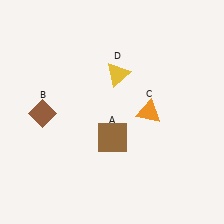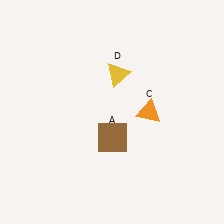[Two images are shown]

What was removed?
The brown diamond (B) was removed in Image 2.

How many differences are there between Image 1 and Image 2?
There is 1 difference between the two images.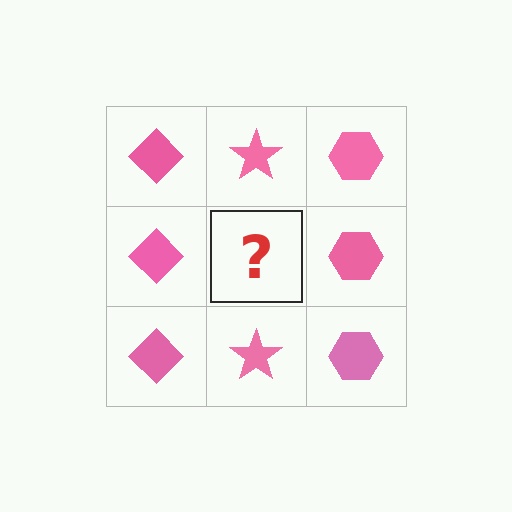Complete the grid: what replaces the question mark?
The question mark should be replaced with a pink star.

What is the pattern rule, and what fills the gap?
The rule is that each column has a consistent shape. The gap should be filled with a pink star.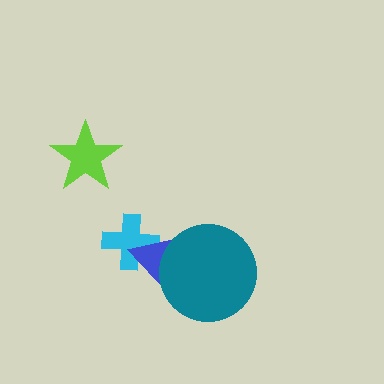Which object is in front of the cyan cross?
The blue triangle is in front of the cyan cross.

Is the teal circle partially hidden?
No, no other shape covers it.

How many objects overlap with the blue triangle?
2 objects overlap with the blue triangle.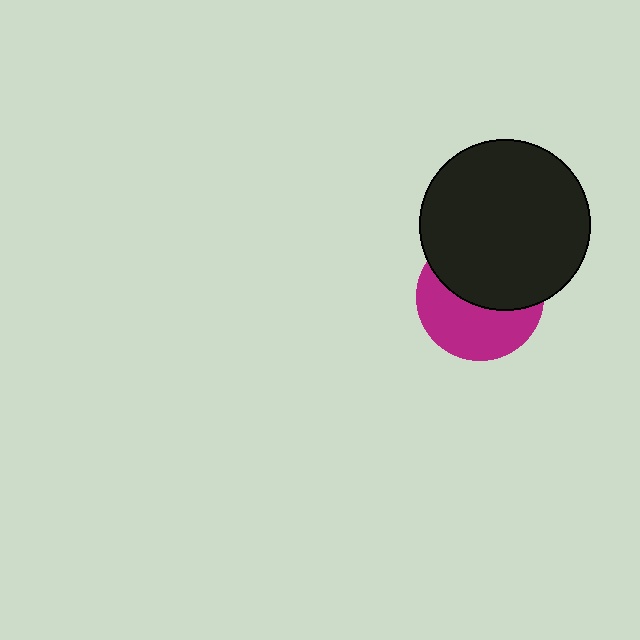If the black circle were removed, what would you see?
You would see the complete magenta circle.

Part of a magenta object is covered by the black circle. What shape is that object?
It is a circle.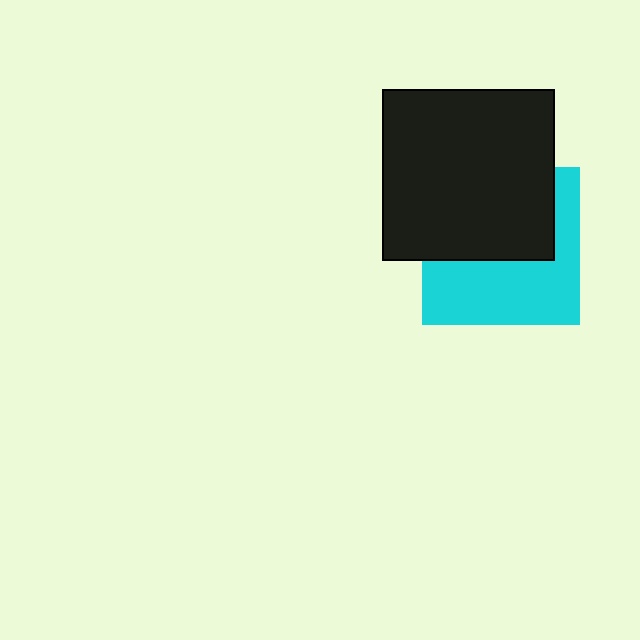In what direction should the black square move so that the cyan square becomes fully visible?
The black square should move up. That is the shortest direction to clear the overlap and leave the cyan square fully visible.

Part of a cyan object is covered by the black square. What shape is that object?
It is a square.